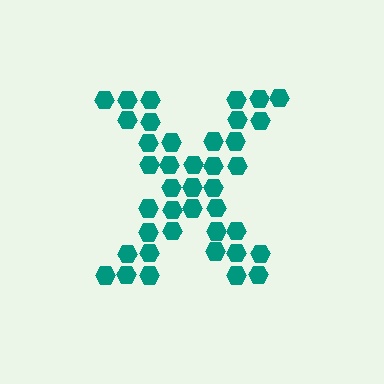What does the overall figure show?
The overall figure shows the letter X.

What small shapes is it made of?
It is made of small hexagons.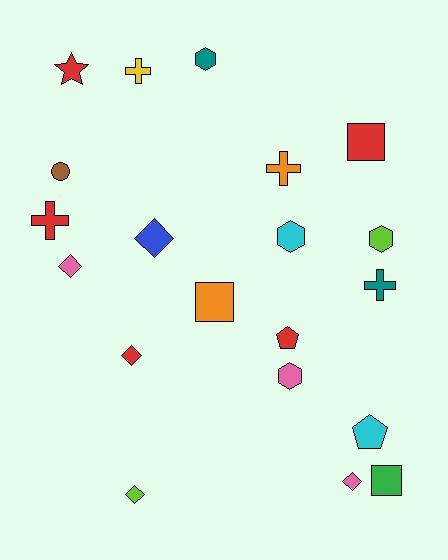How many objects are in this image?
There are 20 objects.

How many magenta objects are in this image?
There are no magenta objects.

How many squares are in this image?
There are 3 squares.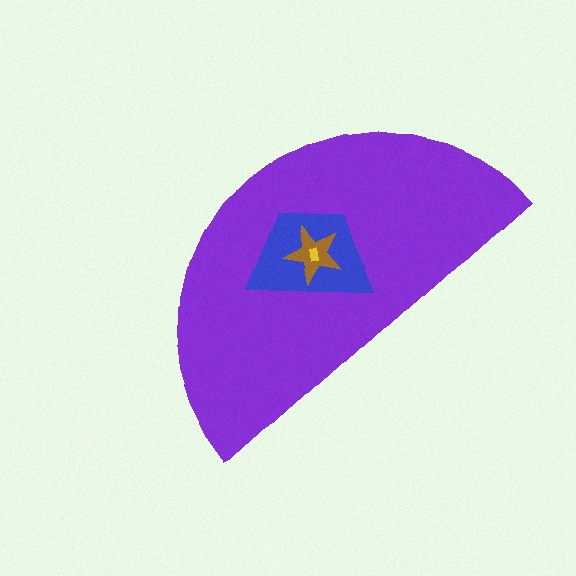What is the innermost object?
The yellow rectangle.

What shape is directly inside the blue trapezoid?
The brown star.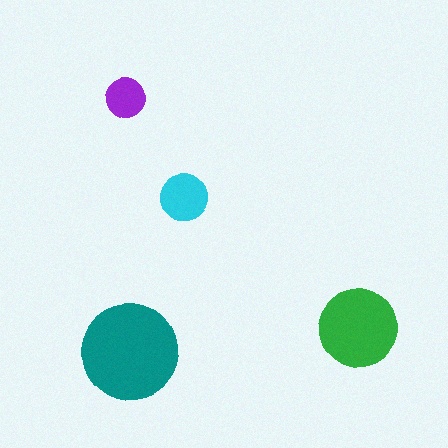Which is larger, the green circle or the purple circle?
The green one.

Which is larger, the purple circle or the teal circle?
The teal one.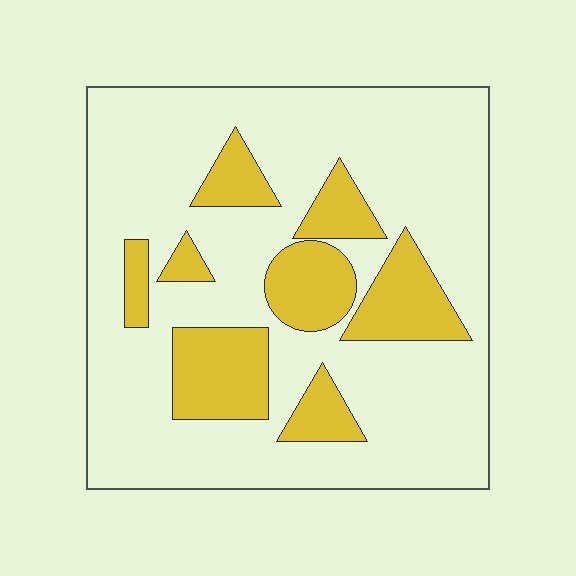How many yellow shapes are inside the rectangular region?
8.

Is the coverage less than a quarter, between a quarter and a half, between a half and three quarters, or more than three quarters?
Less than a quarter.